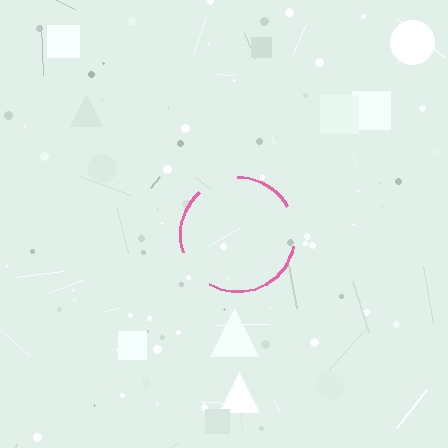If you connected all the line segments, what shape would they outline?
They would outline a circle.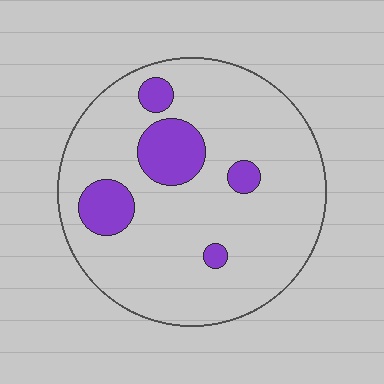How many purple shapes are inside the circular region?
5.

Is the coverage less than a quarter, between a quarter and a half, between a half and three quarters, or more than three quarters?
Less than a quarter.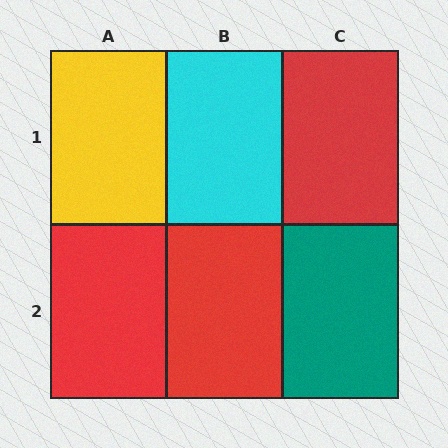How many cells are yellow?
1 cell is yellow.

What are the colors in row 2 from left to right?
Red, red, teal.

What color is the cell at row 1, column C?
Red.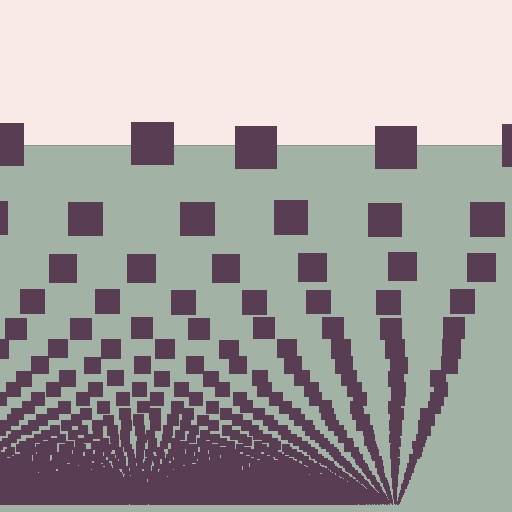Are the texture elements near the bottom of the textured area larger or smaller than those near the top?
Smaller. The gradient is inverted — elements near the bottom are smaller and denser.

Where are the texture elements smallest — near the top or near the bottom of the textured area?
Near the bottom.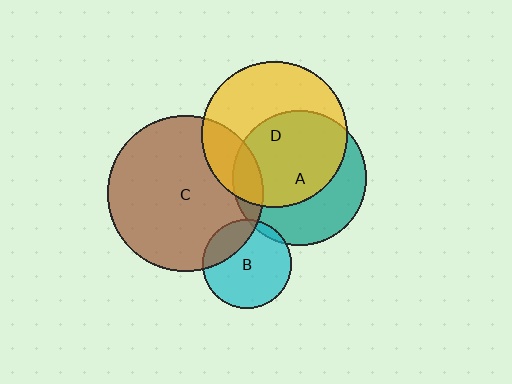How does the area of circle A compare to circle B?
Approximately 2.3 times.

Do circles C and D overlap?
Yes.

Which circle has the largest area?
Circle C (brown).